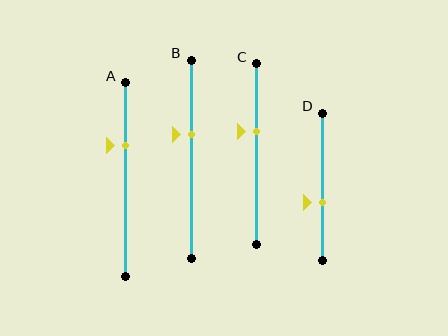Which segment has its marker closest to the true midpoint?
Segment D has its marker closest to the true midpoint.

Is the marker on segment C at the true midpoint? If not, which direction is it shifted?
No, the marker on segment C is shifted upward by about 12% of the segment length.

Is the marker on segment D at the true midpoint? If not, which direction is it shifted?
No, the marker on segment D is shifted downward by about 11% of the segment length.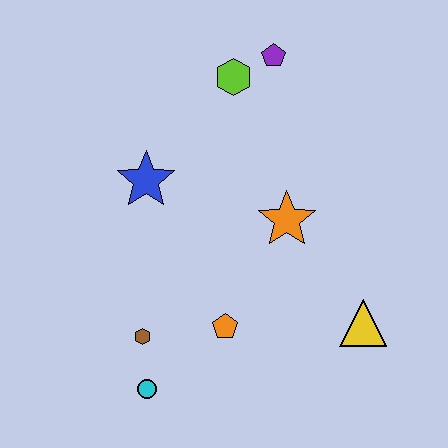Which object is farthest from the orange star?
The cyan circle is farthest from the orange star.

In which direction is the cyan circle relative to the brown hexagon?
The cyan circle is below the brown hexagon.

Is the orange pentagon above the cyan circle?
Yes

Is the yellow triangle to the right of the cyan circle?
Yes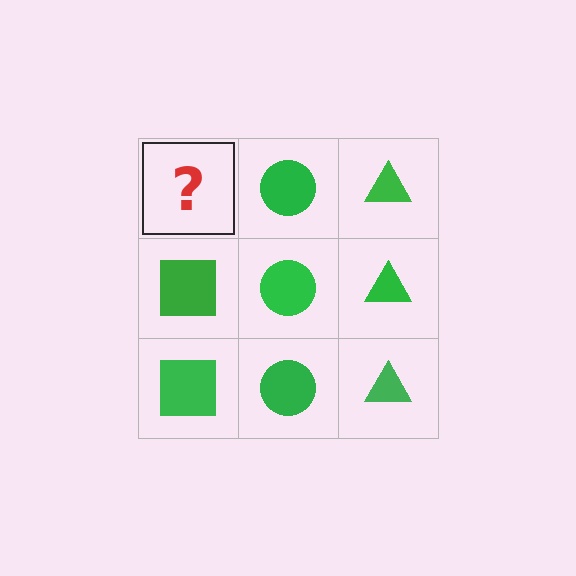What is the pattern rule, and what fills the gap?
The rule is that each column has a consistent shape. The gap should be filled with a green square.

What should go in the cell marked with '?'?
The missing cell should contain a green square.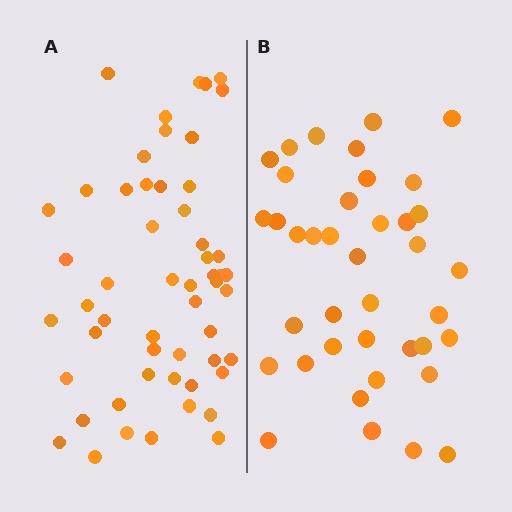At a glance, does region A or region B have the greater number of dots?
Region A (the left region) has more dots.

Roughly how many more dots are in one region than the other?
Region A has approximately 15 more dots than region B.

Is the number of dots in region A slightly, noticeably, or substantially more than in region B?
Region A has noticeably more, but not dramatically so. The ratio is roughly 1.4 to 1.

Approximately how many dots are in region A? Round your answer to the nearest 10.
About 50 dots. (The exact count is 54, which rounds to 50.)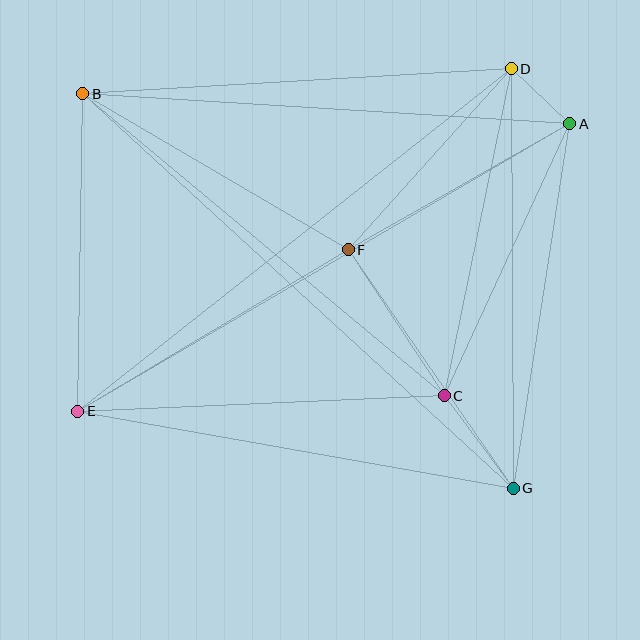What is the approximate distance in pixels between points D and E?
The distance between D and E is approximately 553 pixels.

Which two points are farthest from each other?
Points B and G are farthest from each other.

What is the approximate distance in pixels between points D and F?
The distance between D and F is approximately 243 pixels.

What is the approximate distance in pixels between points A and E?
The distance between A and E is approximately 570 pixels.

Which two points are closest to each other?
Points A and D are closest to each other.